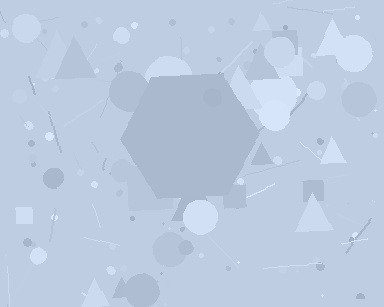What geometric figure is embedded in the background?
A hexagon is embedded in the background.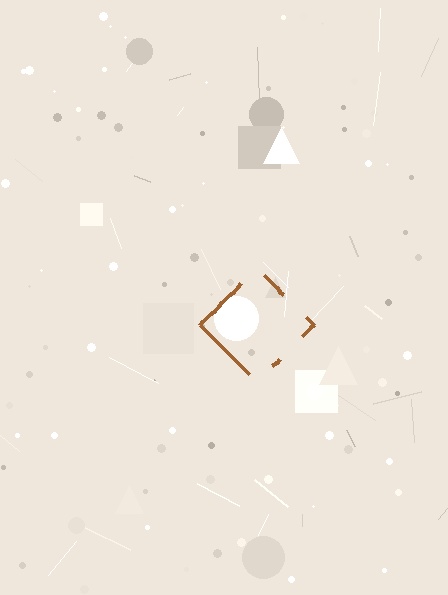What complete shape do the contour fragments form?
The contour fragments form a diamond.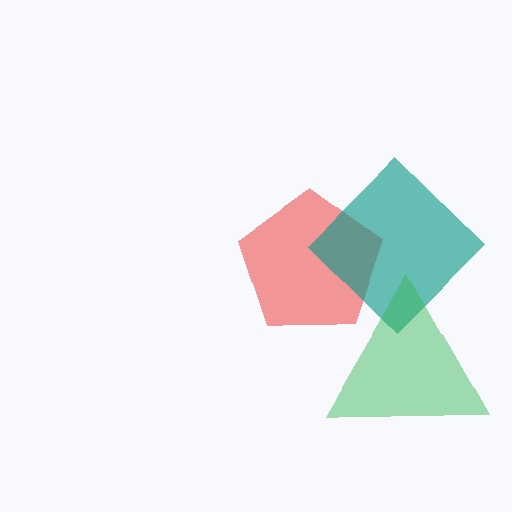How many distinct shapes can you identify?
There are 3 distinct shapes: a red pentagon, a teal diamond, a green triangle.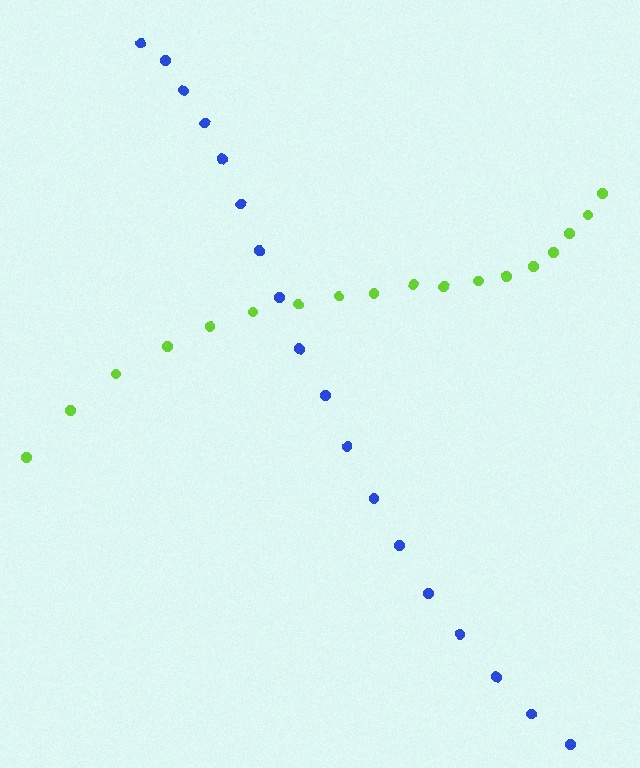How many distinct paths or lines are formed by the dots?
There are 2 distinct paths.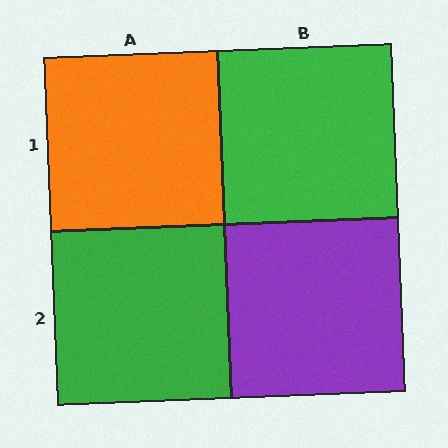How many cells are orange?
1 cell is orange.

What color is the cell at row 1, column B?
Green.